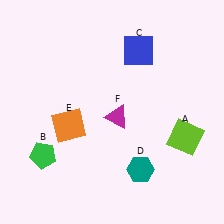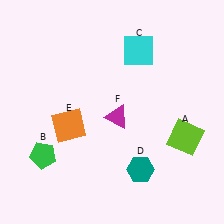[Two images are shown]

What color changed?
The square (C) changed from blue in Image 1 to cyan in Image 2.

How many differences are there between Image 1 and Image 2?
There is 1 difference between the two images.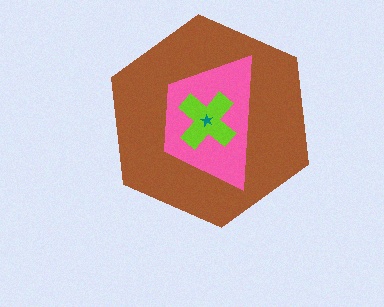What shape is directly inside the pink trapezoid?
The lime cross.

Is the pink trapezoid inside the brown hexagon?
Yes.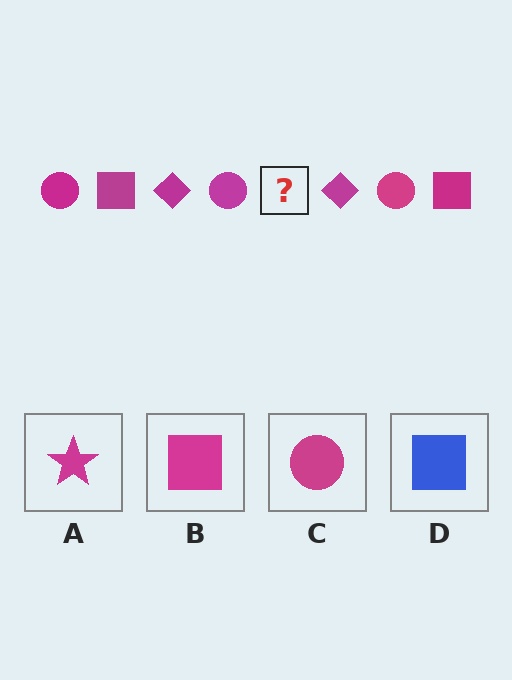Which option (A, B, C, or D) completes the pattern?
B.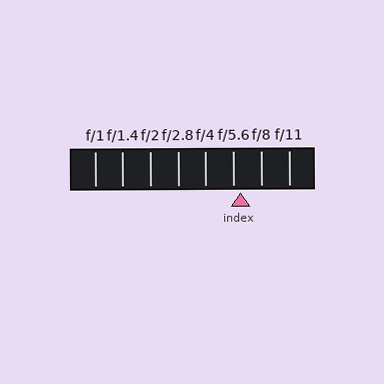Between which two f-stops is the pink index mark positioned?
The index mark is between f/5.6 and f/8.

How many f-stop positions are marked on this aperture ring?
There are 8 f-stop positions marked.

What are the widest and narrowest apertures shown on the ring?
The widest aperture shown is f/1 and the narrowest is f/11.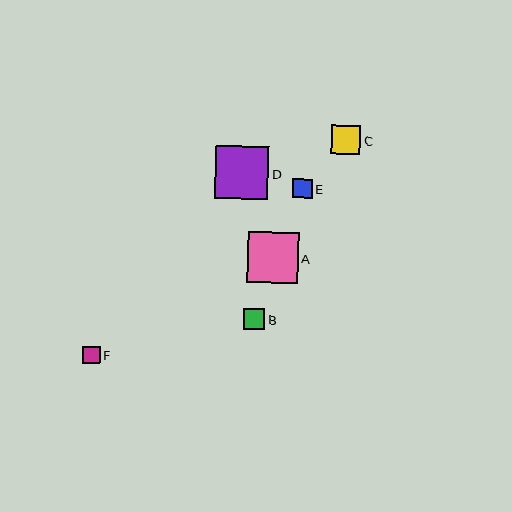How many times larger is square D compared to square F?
Square D is approximately 3.1 times the size of square F.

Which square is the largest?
Square D is the largest with a size of approximately 53 pixels.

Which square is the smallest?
Square F is the smallest with a size of approximately 17 pixels.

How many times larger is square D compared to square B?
Square D is approximately 2.5 times the size of square B.